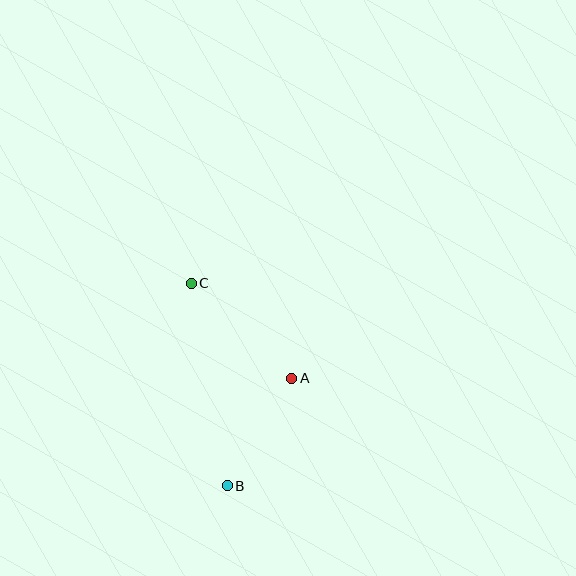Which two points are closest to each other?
Points A and B are closest to each other.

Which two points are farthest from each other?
Points B and C are farthest from each other.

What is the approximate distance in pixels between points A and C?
The distance between A and C is approximately 138 pixels.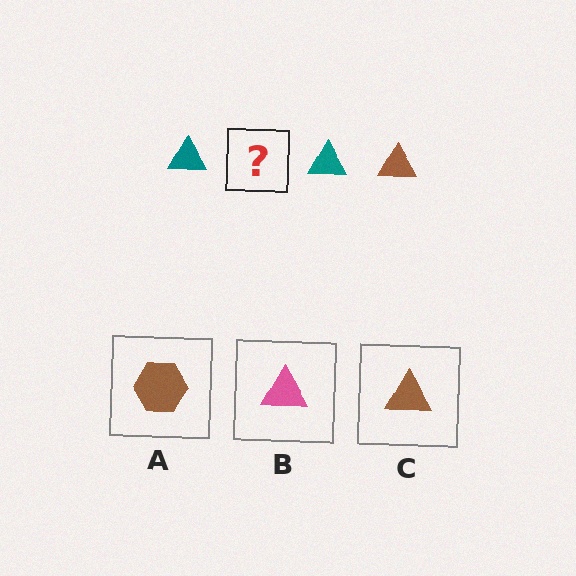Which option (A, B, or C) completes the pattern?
C.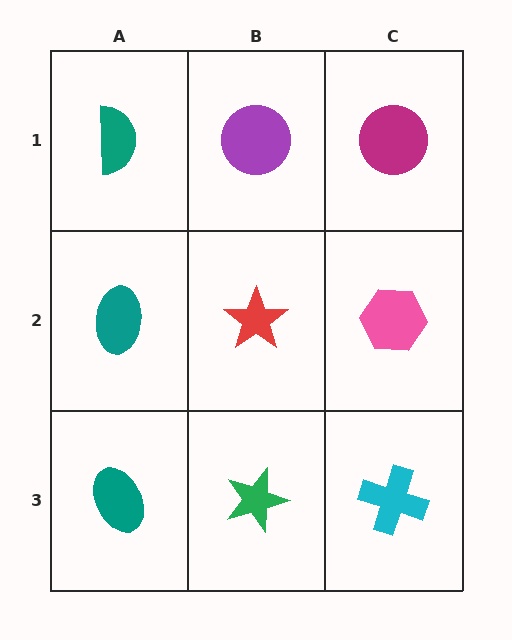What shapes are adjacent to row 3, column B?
A red star (row 2, column B), a teal ellipse (row 3, column A), a cyan cross (row 3, column C).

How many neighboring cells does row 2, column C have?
3.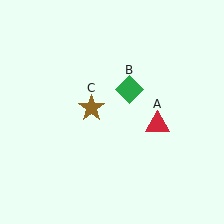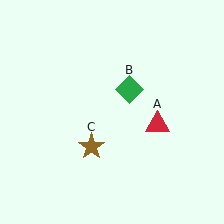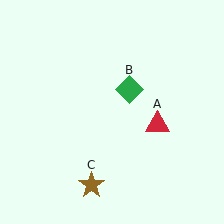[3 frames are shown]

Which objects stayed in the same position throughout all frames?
Red triangle (object A) and green diamond (object B) remained stationary.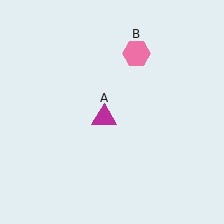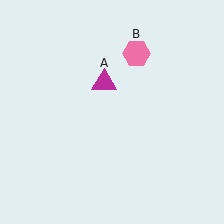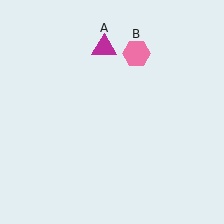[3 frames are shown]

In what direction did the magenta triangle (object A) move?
The magenta triangle (object A) moved up.